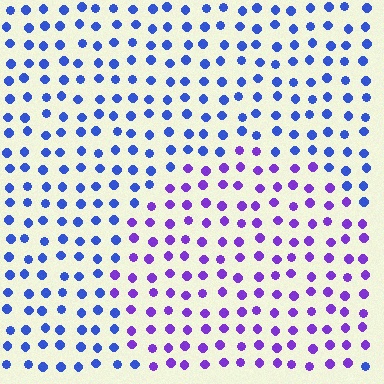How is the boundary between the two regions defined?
The boundary is defined purely by a slight shift in hue (about 42 degrees). Spacing, size, and orientation are identical on both sides.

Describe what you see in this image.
The image is filled with small blue elements in a uniform arrangement. A circle-shaped region is visible where the elements are tinted to a slightly different hue, forming a subtle color boundary.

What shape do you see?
I see a circle.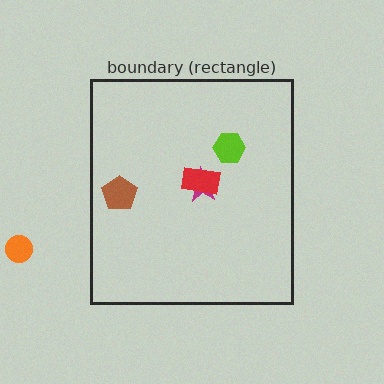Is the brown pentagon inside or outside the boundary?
Inside.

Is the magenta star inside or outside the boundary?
Inside.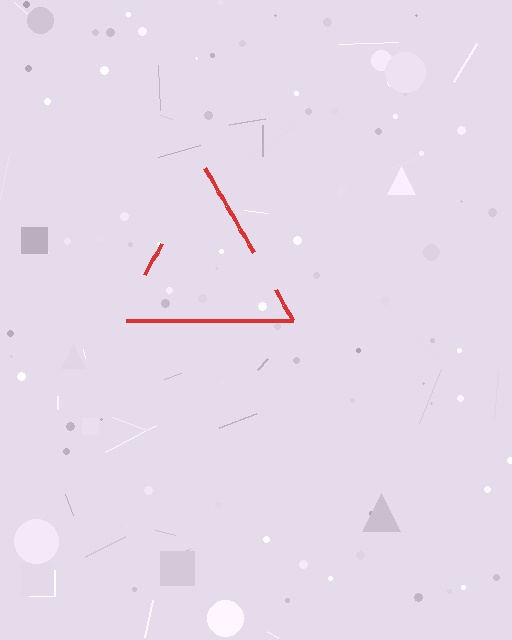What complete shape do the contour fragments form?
The contour fragments form a triangle.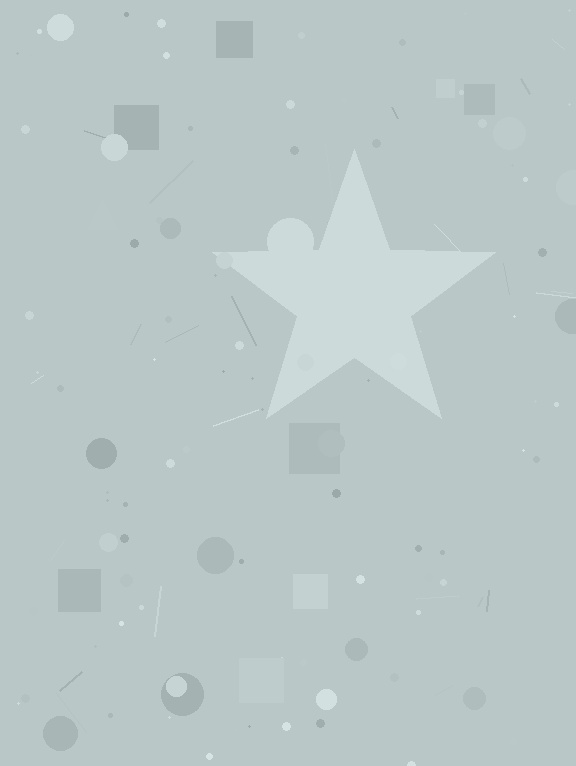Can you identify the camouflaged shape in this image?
The camouflaged shape is a star.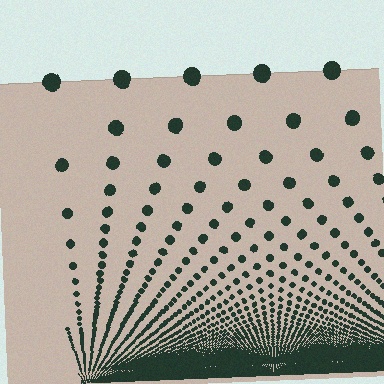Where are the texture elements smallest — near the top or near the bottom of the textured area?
Near the bottom.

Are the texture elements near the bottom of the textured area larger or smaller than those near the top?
Smaller. The gradient is inverted — elements near the bottom are smaller and denser.